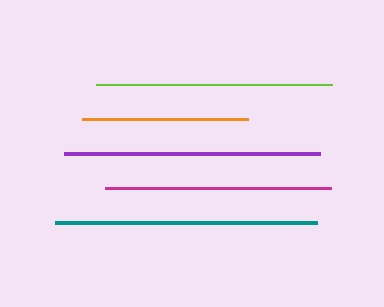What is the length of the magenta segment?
The magenta segment is approximately 226 pixels long.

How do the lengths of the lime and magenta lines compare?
The lime and magenta lines are approximately the same length.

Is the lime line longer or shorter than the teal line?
The teal line is longer than the lime line.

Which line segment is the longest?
The teal line is the longest at approximately 261 pixels.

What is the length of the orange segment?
The orange segment is approximately 166 pixels long.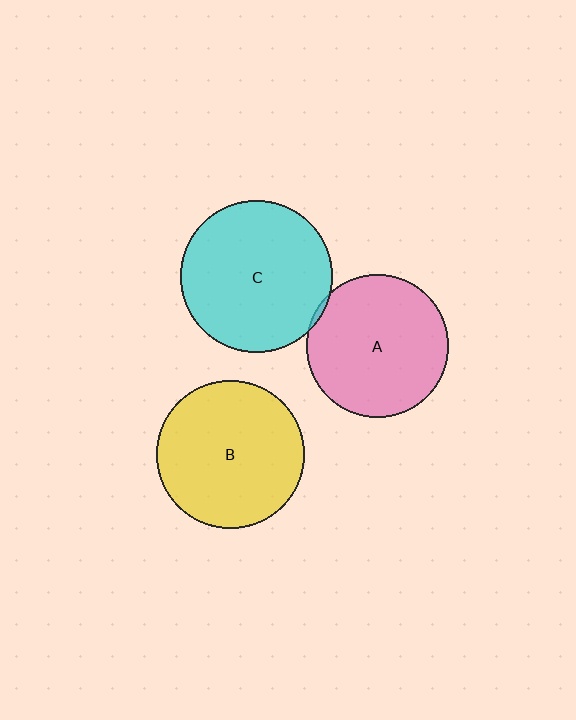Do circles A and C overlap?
Yes.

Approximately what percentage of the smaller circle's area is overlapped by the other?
Approximately 5%.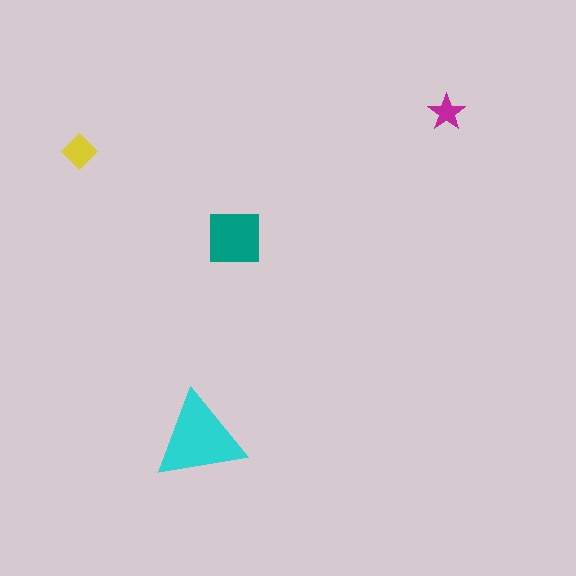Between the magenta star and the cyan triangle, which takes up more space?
The cyan triangle.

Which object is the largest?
The cyan triangle.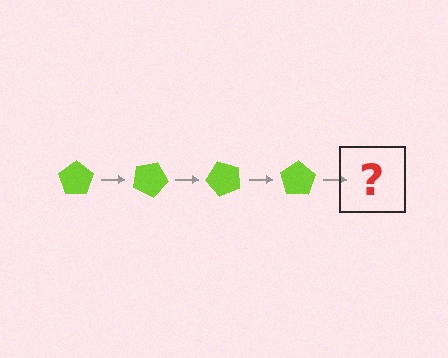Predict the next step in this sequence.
The next step is a lime pentagon rotated 100 degrees.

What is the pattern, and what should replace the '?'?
The pattern is that the pentagon rotates 25 degrees each step. The '?' should be a lime pentagon rotated 100 degrees.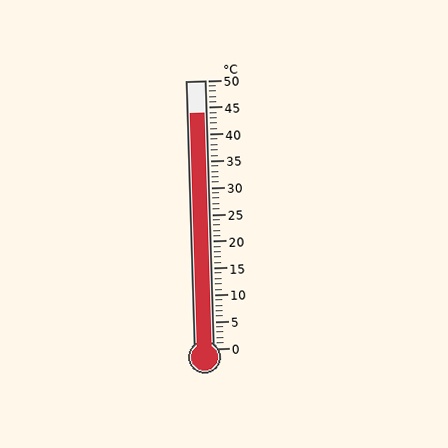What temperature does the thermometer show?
The thermometer shows approximately 44°C.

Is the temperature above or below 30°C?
The temperature is above 30°C.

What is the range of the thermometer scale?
The thermometer scale ranges from 0°C to 50°C.